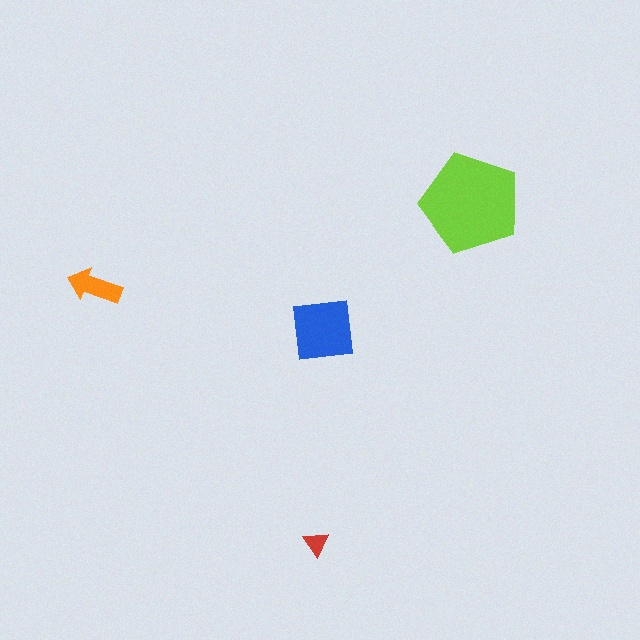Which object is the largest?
The lime pentagon.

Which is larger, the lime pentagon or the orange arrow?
The lime pentagon.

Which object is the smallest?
The red triangle.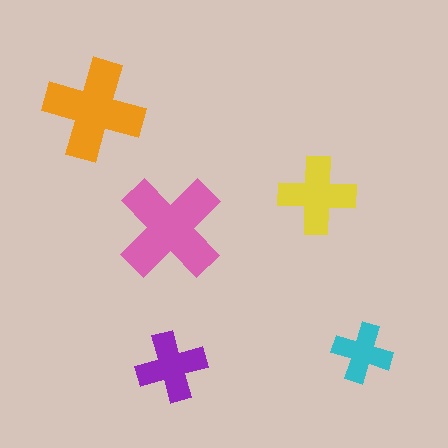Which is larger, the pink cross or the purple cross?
The pink one.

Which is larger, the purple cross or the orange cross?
The orange one.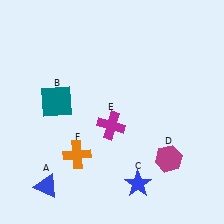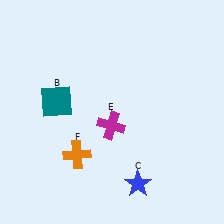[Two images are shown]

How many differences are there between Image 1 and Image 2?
There are 2 differences between the two images.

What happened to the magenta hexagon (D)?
The magenta hexagon (D) was removed in Image 2. It was in the bottom-right area of Image 1.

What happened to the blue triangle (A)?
The blue triangle (A) was removed in Image 2. It was in the bottom-left area of Image 1.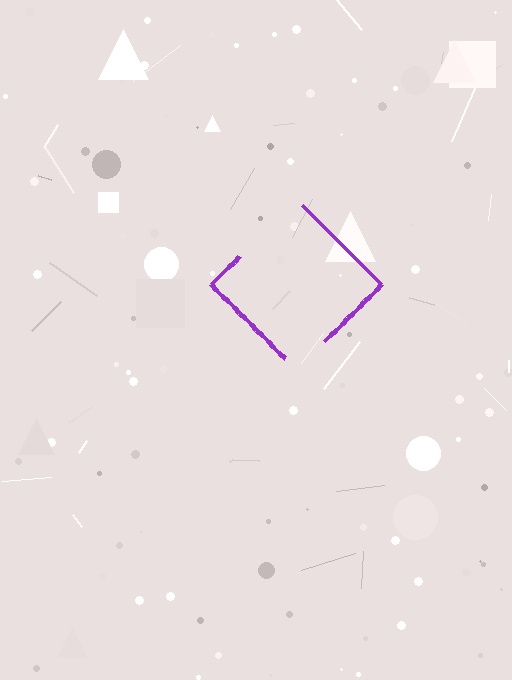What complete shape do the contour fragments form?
The contour fragments form a diamond.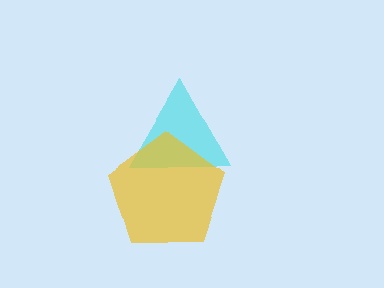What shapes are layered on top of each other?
The layered shapes are: a cyan triangle, a yellow pentagon.